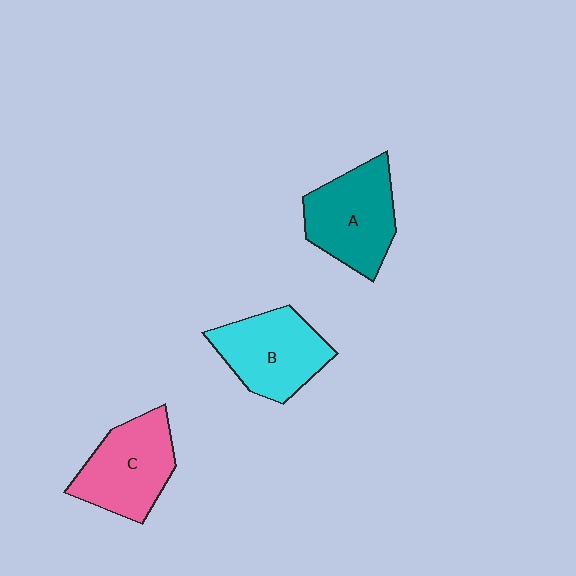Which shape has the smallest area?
Shape B (cyan).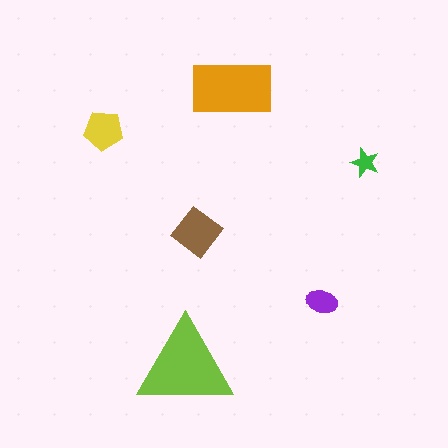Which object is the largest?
The lime triangle.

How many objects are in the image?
There are 6 objects in the image.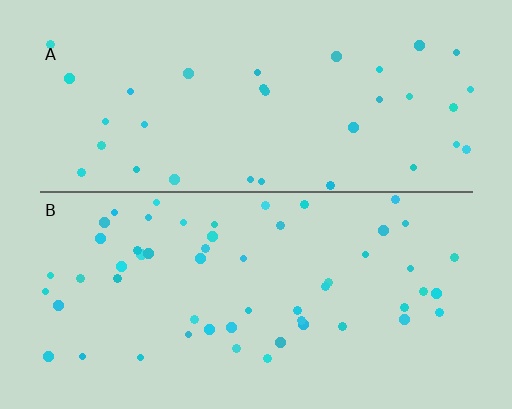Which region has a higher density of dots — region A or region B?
B (the bottom).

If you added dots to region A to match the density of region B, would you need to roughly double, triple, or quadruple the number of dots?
Approximately double.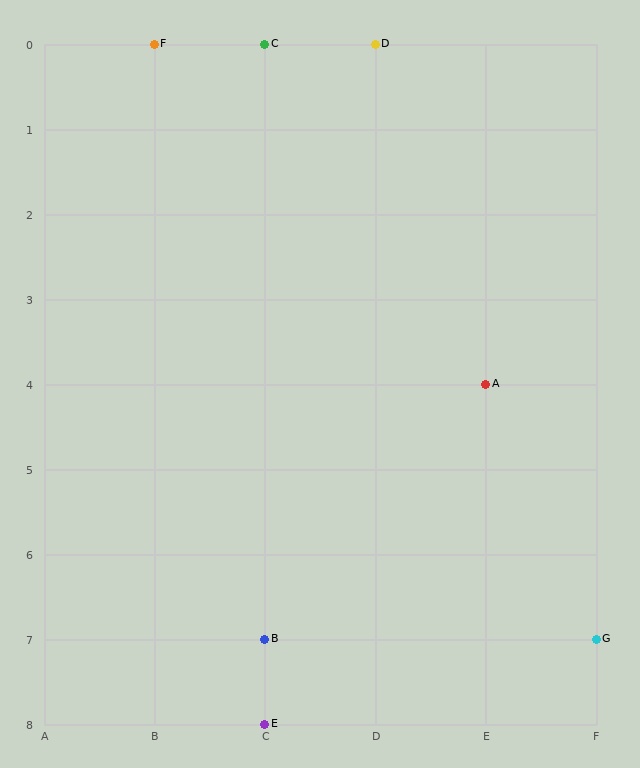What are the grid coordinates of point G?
Point G is at grid coordinates (F, 7).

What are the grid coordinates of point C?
Point C is at grid coordinates (C, 0).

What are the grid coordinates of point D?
Point D is at grid coordinates (D, 0).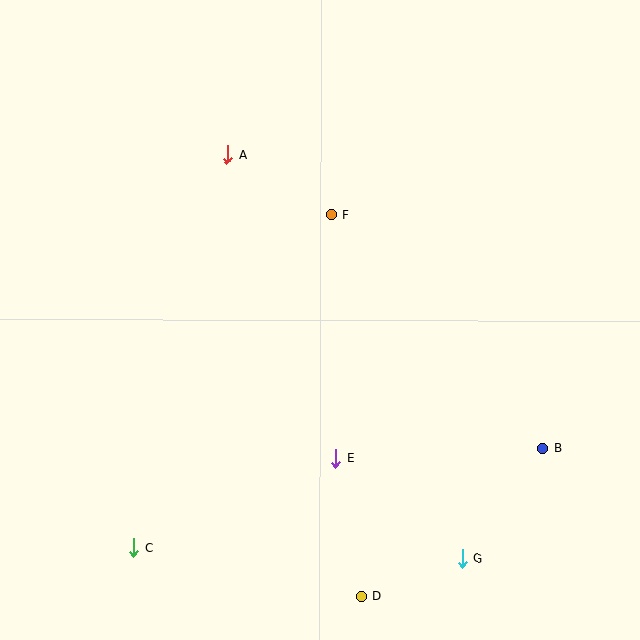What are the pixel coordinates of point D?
Point D is at (361, 596).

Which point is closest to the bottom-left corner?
Point C is closest to the bottom-left corner.